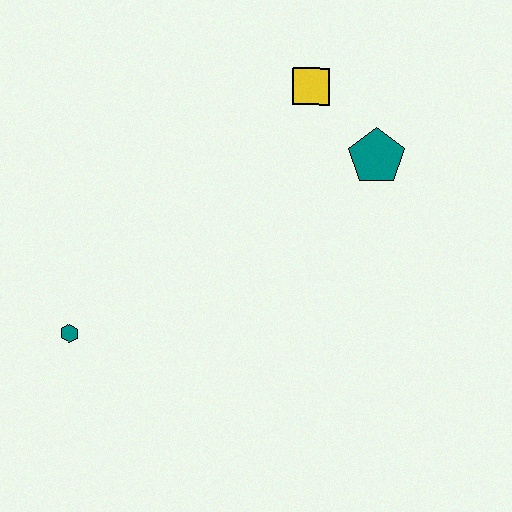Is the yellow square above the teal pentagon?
Yes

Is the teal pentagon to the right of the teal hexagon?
Yes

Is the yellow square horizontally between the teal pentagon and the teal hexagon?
Yes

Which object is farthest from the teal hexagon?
The teal pentagon is farthest from the teal hexagon.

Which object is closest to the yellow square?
The teal pentagon is closest to the yellow square.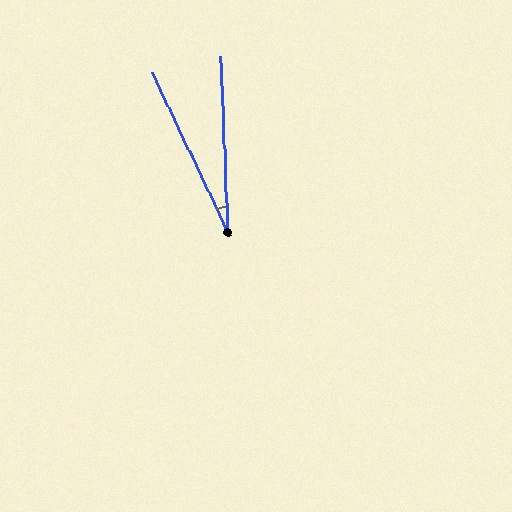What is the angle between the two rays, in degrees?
Approximately 23 degrees.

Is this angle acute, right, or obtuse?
It is acute.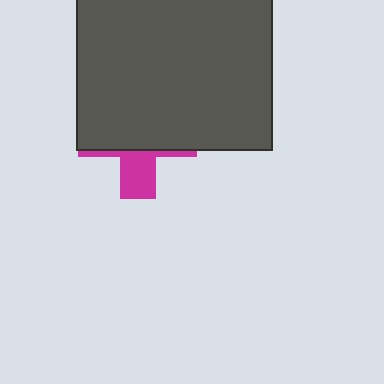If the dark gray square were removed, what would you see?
You would see the complete magenta cross.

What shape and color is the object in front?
The object in front is a dark gray square.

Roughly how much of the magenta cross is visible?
A small part of it is visible (roughly 30%).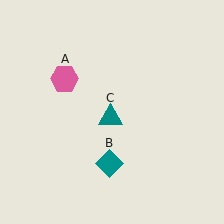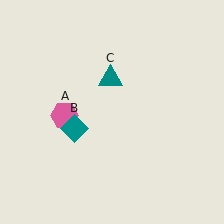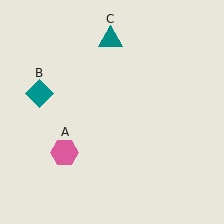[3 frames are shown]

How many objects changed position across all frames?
3 objects changed position: pink hexagon (object A), teal diamond (object B), teal triangle (object C).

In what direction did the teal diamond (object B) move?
The teal diamond (object B) moved up and to the left.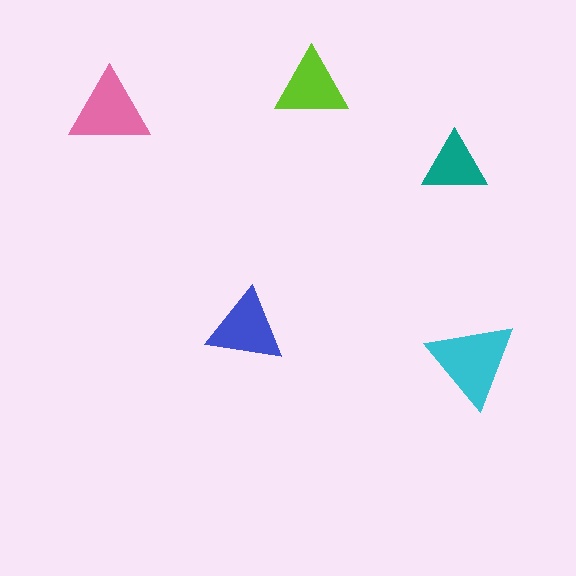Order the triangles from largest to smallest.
the cyan one, the pink one, the blue one, the lime one, the teal one.